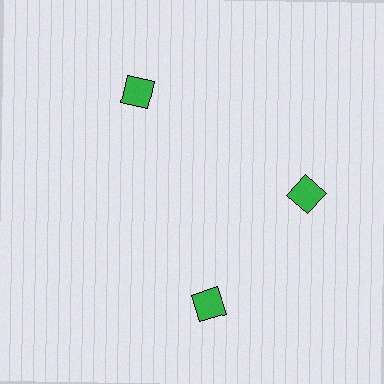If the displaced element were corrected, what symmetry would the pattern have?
It would have 3-fold rotational symmetry — the pattern would map onto itself every 120 degrees.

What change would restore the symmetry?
The symmetry would be restored by rotating it back into even spacing with its neighbors so that all 3 diamonds sit at equal angles and equal distance from the center.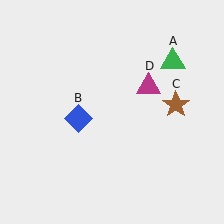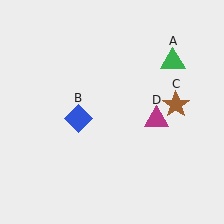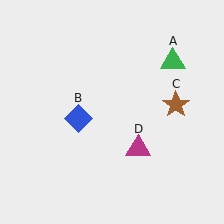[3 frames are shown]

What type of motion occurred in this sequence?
The magenta triangle (object D) rotated clockwise around the center of the scene.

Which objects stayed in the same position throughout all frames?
Green triangle (object A) and blue diamond (object B) and brown star (object C) remained stationary.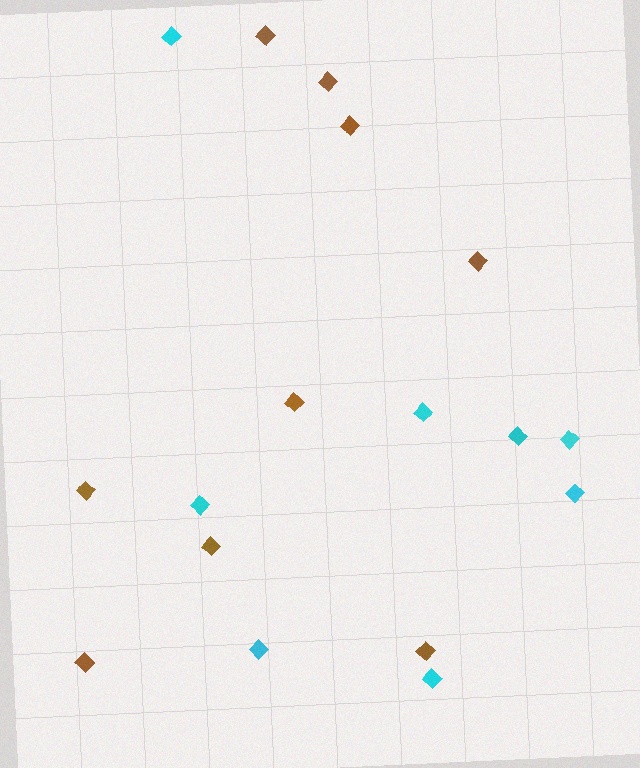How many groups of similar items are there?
There are 2 groups: one group of brown diamonds (9) and one group of cyan diamonds (8).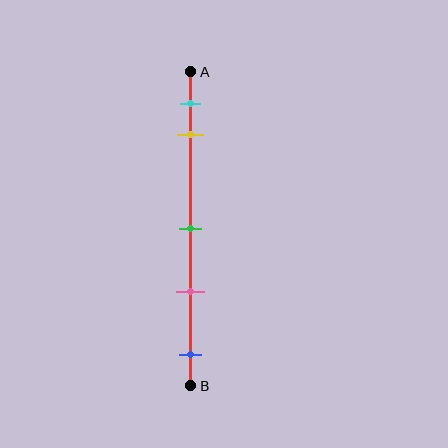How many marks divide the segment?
There are 5 marks dividing the segment.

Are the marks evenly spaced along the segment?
No, the marks are not evenly spaced.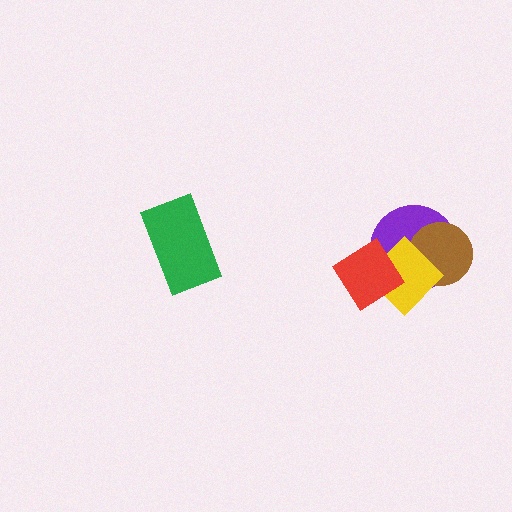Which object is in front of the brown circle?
The yellow diamond is in front of the brown circle.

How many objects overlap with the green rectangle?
0 objects overlap with the green rectangle.